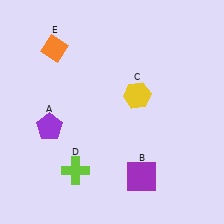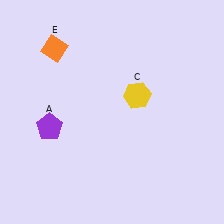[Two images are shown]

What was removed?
The purple square (B), the lime cross (D) were removed in Image 2.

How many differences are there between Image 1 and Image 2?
There are 2 differences between the two images.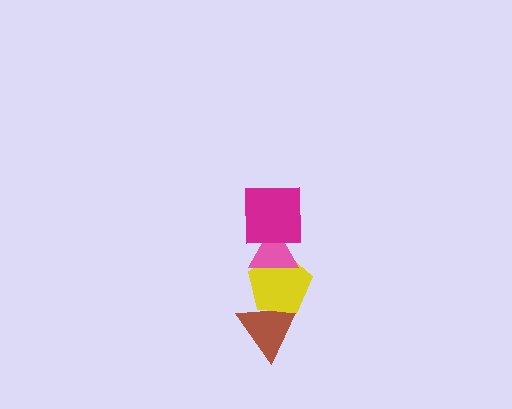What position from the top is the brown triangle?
The brown triangle is 4th from the top.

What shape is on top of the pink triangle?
The magenta square is on top of the pink triangle.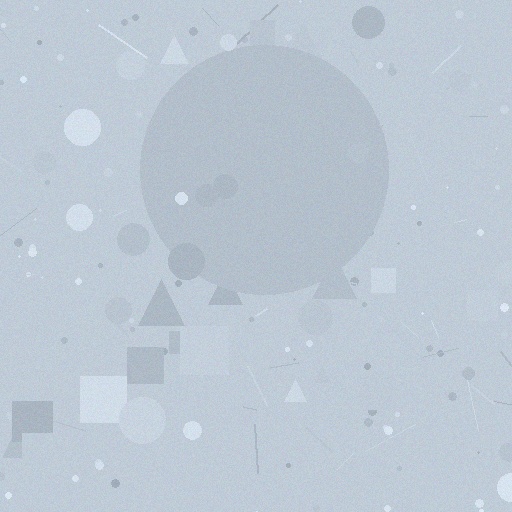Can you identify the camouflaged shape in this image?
The camouflaged shape is a circle.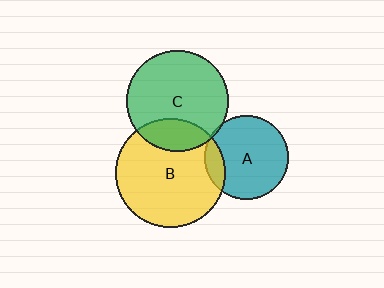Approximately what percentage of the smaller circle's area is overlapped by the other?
Approximately 15%.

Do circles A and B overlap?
Yes.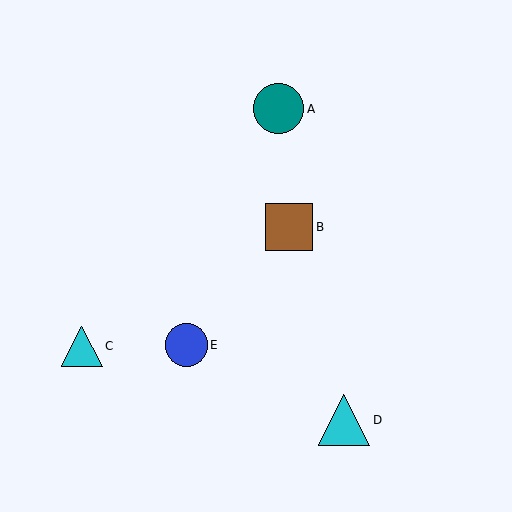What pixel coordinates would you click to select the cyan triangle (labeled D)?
Click at (344, 420) to select the cyan triangle D.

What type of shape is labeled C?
Shape C is a cyan triangle.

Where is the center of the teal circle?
The center of the teal circle is at (278, 109).